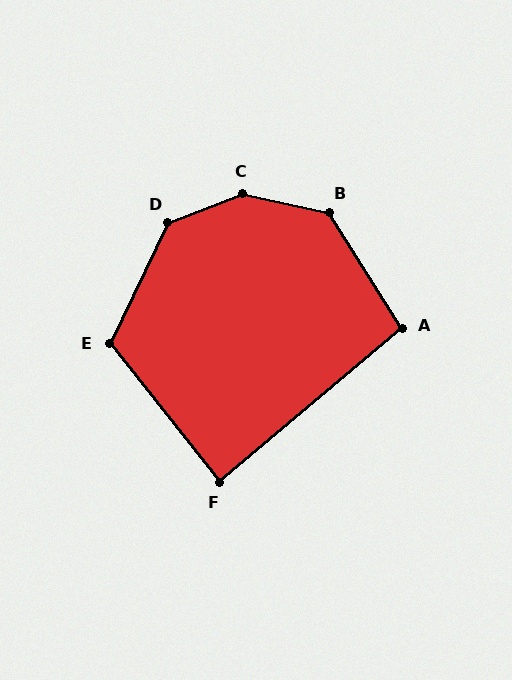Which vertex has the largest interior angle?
C, at approximately 147 degrees.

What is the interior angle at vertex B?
Approximately 135 degrees (obtuse).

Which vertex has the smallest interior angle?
F, at approximately 88 degrees.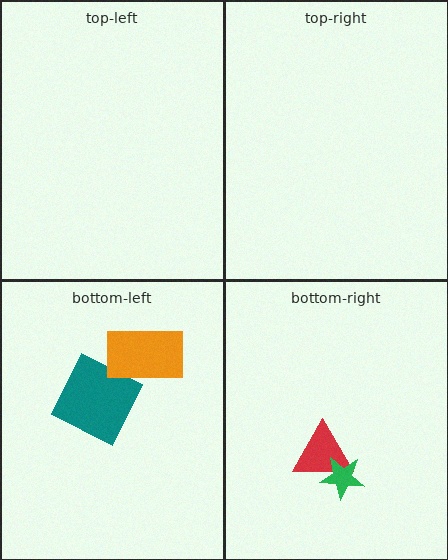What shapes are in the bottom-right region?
The red triangle, the green star.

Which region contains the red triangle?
The bottom-right region.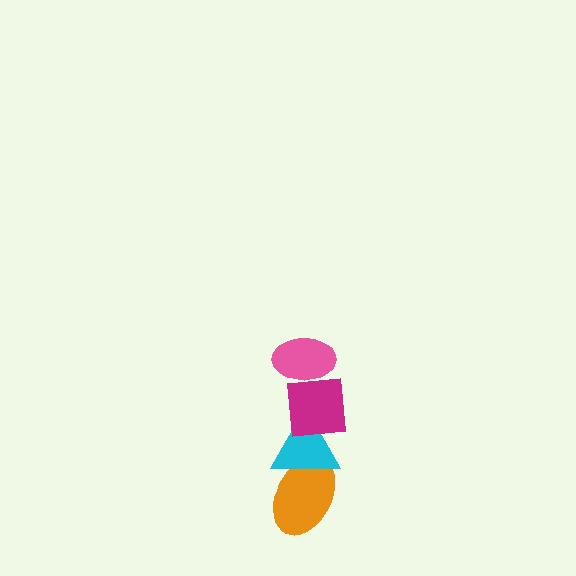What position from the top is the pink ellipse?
The pink ellipse is 1st from the top.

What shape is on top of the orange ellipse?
The cyan triangle is on top of the orange ellipse.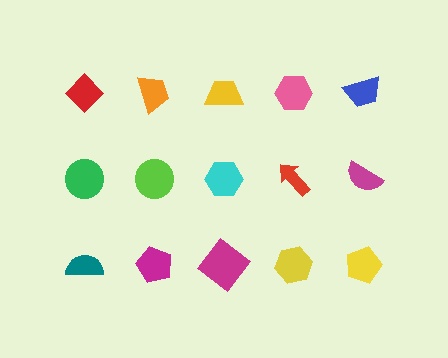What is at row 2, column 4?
A red arrow.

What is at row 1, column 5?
A blue trapezoid.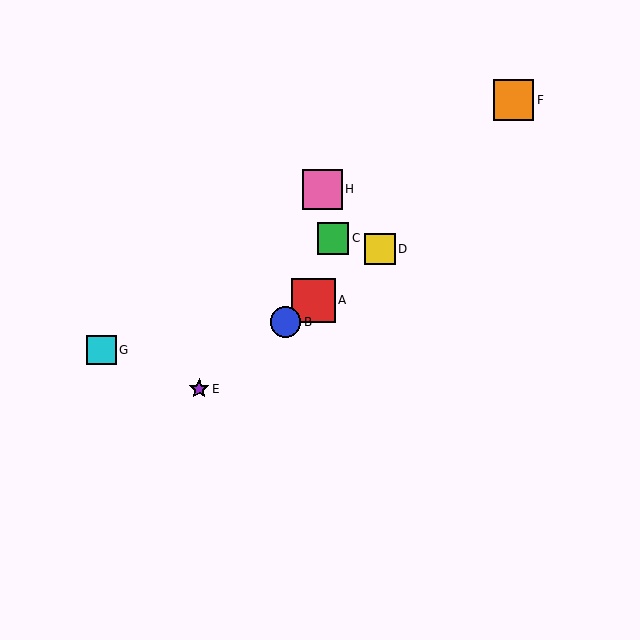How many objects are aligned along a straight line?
4 objects (A, B, D, E) are aligned along a straight line.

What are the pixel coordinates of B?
Object B is at (285, 322).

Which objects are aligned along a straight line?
Objects A, B, D, E are aligned along a straight line.